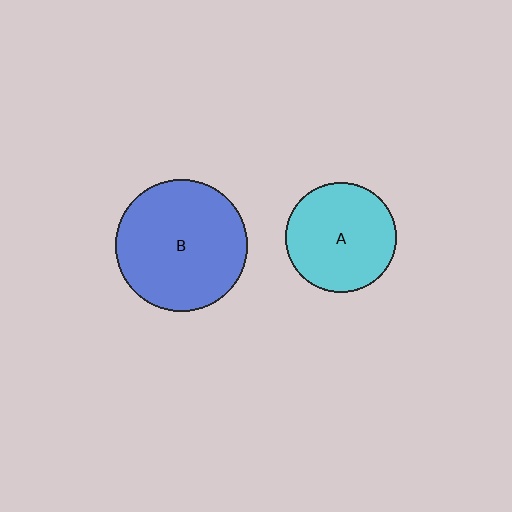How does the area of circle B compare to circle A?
Approximately 1.4 times.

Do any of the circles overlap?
No, none of the circles overlap.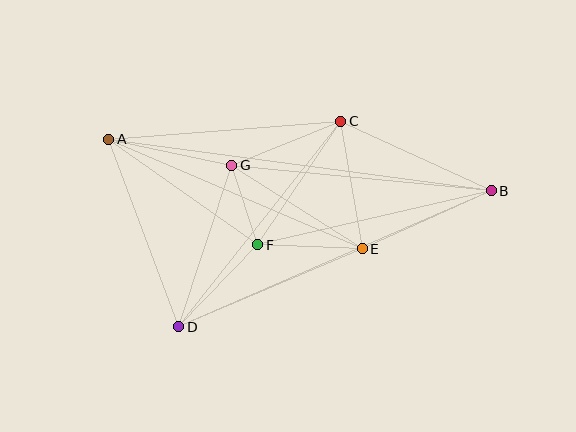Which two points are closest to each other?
Points F and G are closest to each other.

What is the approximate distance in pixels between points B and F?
The distance between B and F is approximately 240 pixels.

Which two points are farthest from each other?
Points A and B are farthest from each other.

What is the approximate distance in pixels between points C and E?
The distance between C and E is approximately 130 pixels.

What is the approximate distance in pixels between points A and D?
The distance between A and D is approximately 200 pixels.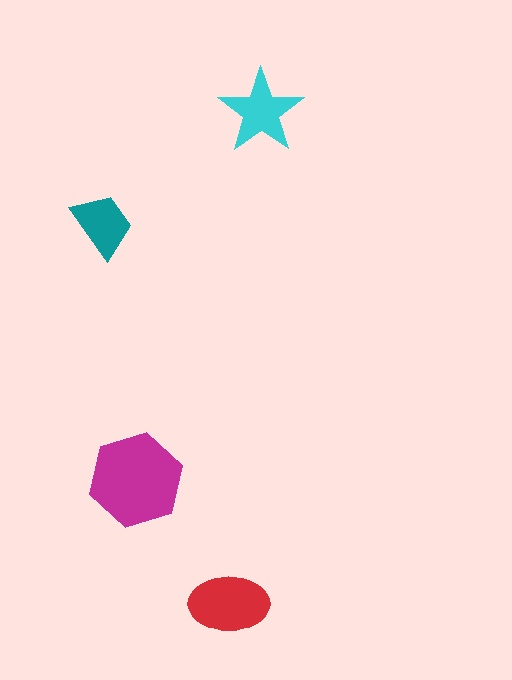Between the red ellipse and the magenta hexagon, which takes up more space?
The magenta hexagon.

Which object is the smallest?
The teal trapezoid.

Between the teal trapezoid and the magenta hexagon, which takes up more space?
The magenta hexagon.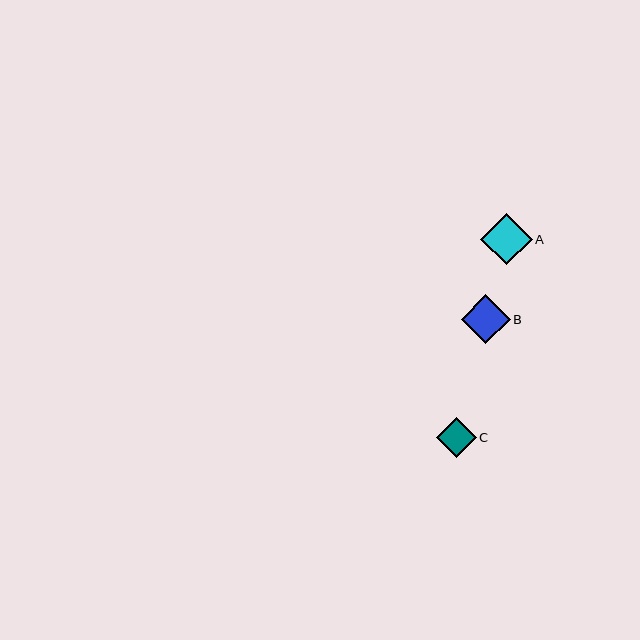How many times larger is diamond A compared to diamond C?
Diamond A is approximately 1.3 times the size of diamond C.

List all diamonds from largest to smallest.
From largest to smallest: A, B, C.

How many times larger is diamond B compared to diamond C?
Diamond B is approximately 1.2 times the size of diamond C.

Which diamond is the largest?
Diamond A is the largest with a size of approximately 51 pixels.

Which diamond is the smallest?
Diamond C is the smallest with a size of approximately 40 pixels.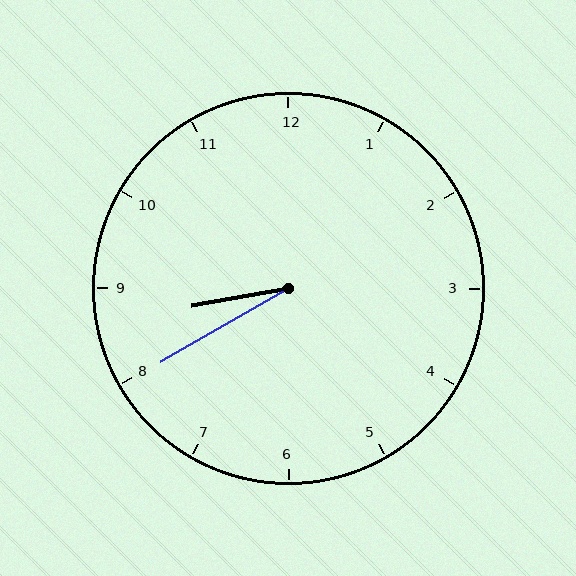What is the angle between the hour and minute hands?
Approximately 20 degrees.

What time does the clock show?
8:40.